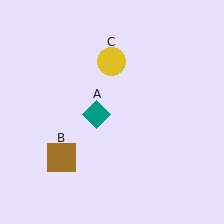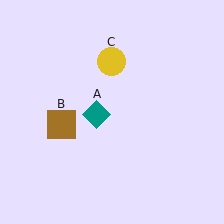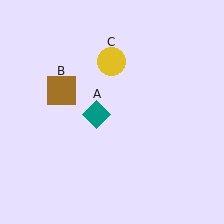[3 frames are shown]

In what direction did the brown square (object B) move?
The brown square (object B) moved up.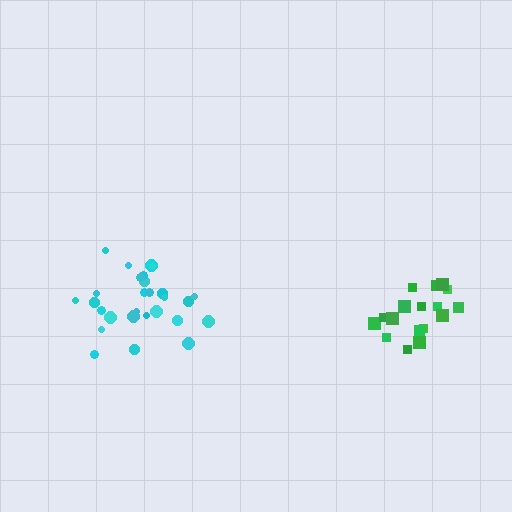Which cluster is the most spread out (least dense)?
Cyan.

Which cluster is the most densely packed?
Green.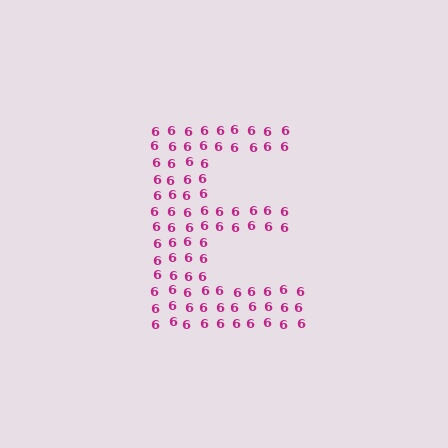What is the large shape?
The large shape is the letter E.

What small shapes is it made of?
It is made of small digit 6's.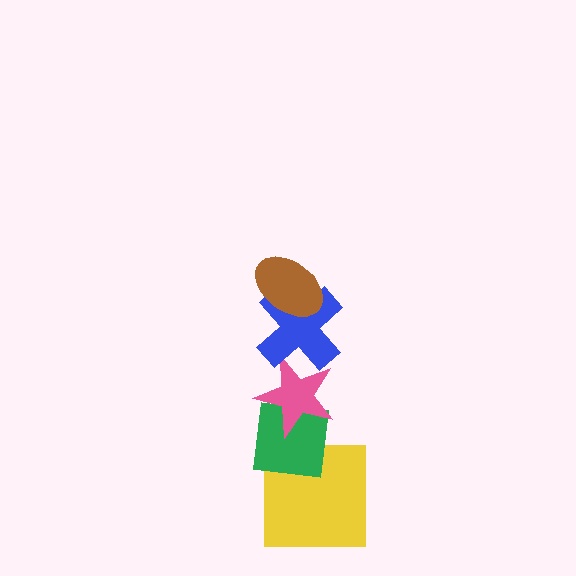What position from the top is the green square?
The green square is 4th from the top.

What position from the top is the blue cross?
The blue cross is 2nd from the top.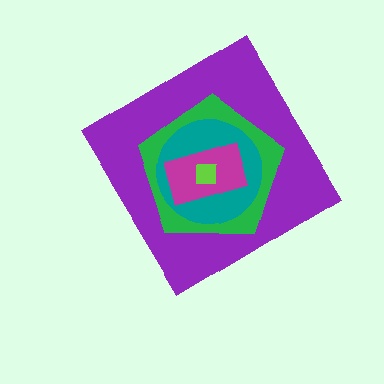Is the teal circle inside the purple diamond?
Yes.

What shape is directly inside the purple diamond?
The green pentagon.